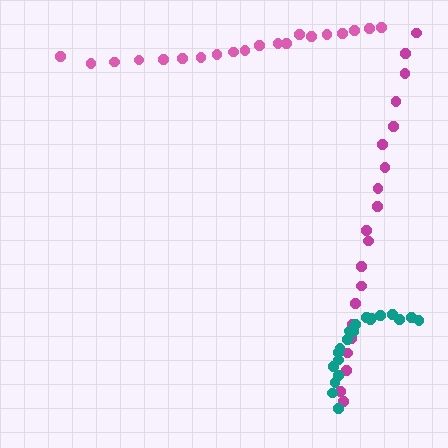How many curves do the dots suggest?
There are 3 distinct paths.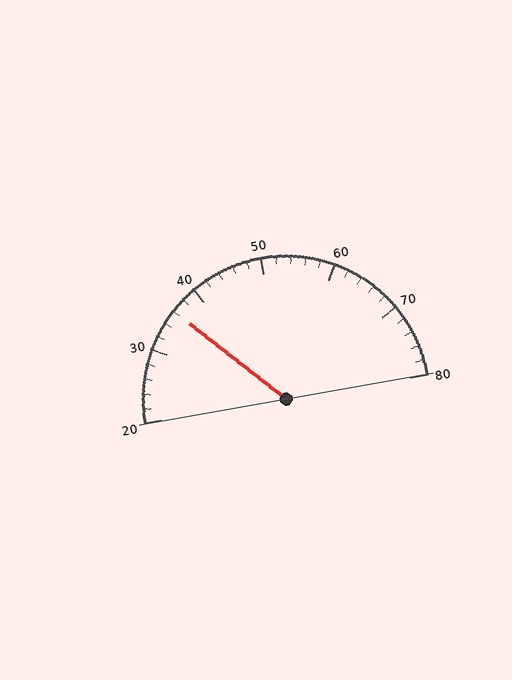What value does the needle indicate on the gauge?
The needle indicates approximately 36.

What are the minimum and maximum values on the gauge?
The gauge ranges from 20 to 80.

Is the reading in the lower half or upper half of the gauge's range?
The reading is in the lower half of the range (20 to 80).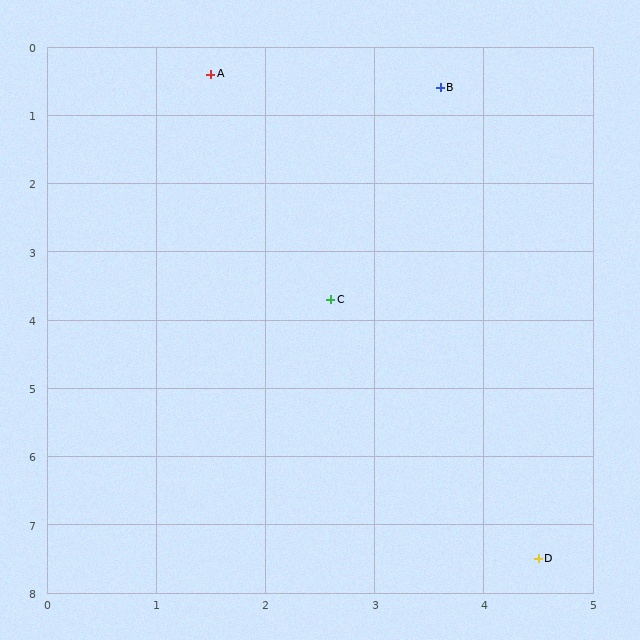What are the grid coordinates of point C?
Point C is at approximately (2.6, 3.7).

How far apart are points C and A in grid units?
Points C and A are about 3.5 grid units apart.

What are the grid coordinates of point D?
Point D is at approximately (4.5, 7.5).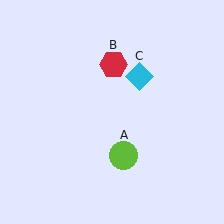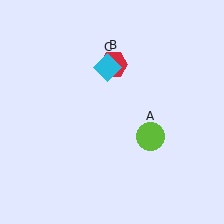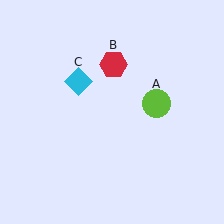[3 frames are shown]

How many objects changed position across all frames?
2 objects changed position: lime circle (object A), cyan diamond (object C).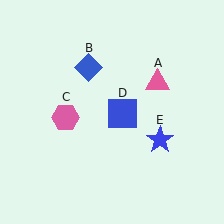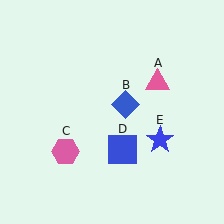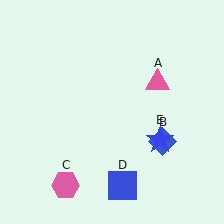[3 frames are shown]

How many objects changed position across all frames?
3 objects changed position: blue diamond (object B), pink hexagon (object C), blue square (object D).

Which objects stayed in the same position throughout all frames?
Pink triangle (object A) and blue star (object E) remained stationary.